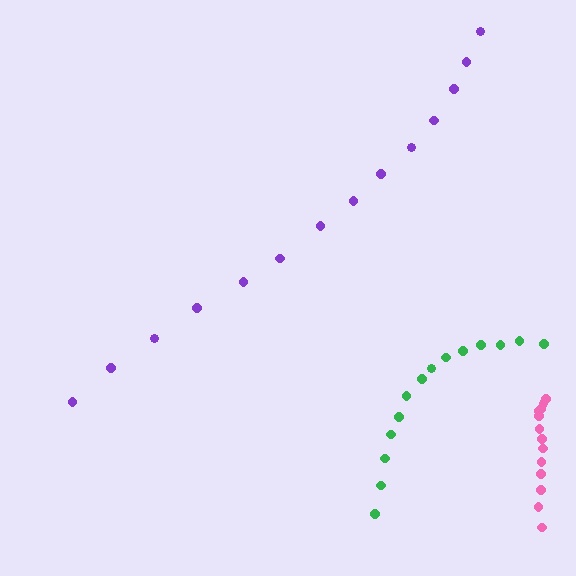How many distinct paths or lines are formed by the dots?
There are 3 distinct paths.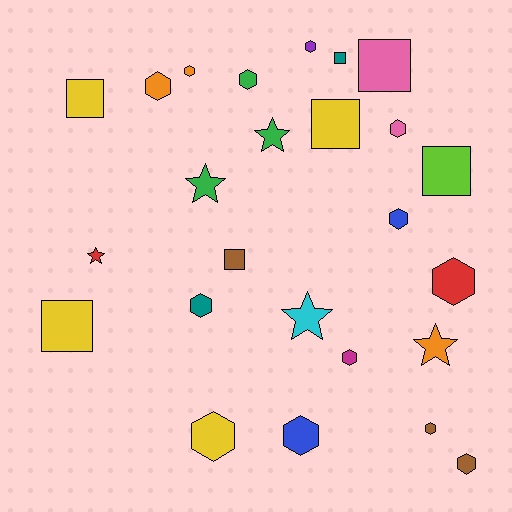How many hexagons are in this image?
There are 13 hexagons.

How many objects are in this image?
There are 25 objects.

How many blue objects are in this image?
There are 2 blue objects.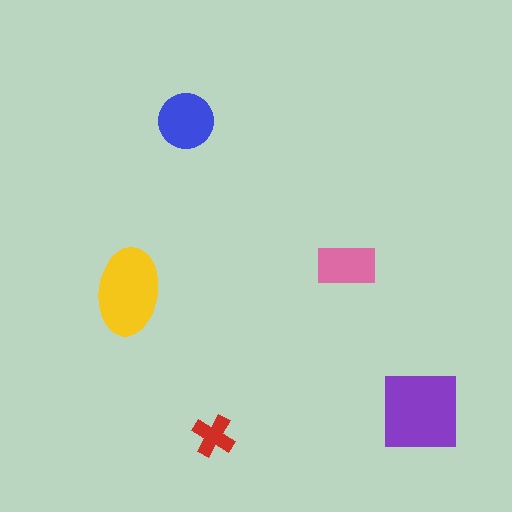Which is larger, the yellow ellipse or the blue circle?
The yellow ellipse.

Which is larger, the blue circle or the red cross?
The blue circle.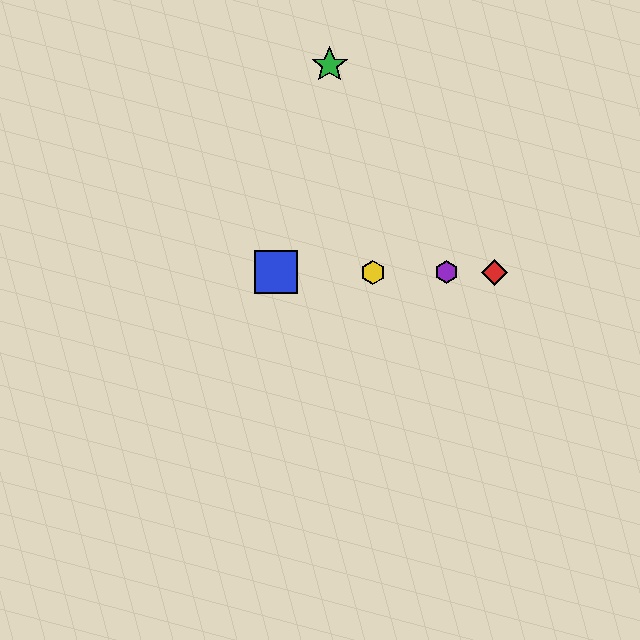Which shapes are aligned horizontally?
The red diamond, the blue square, the yellow hexagon, the purple hexagon are aligned horizontally.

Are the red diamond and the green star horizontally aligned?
No, the red diamond is at y≈272 and the green star is at y≈65.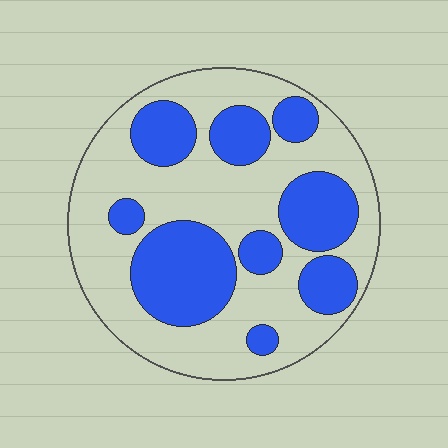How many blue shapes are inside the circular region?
9.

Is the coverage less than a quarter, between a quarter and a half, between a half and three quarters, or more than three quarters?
Between a quarter and a half.